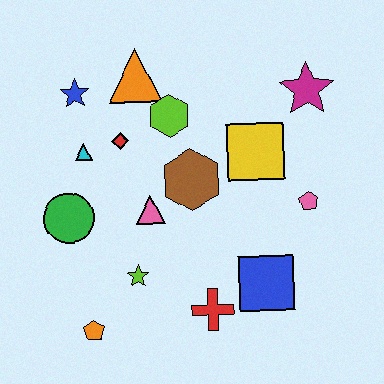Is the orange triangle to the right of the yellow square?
No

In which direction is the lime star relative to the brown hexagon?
The lime star is below the brown hexagon.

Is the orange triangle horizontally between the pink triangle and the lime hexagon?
No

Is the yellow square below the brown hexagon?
No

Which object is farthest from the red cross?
The blue star is farthest from the red cross.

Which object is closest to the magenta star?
The yellow square is closest to the magenta star.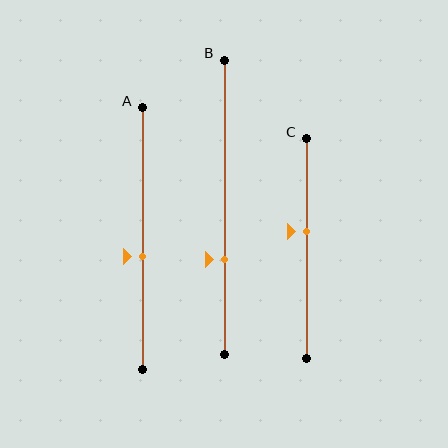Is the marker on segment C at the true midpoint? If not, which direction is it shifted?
No, the marker on segment C is shifted upward by about 8% of the segment length.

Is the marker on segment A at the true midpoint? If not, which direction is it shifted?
No, the marker on segment A is shifted downward by about 7% of the segment length.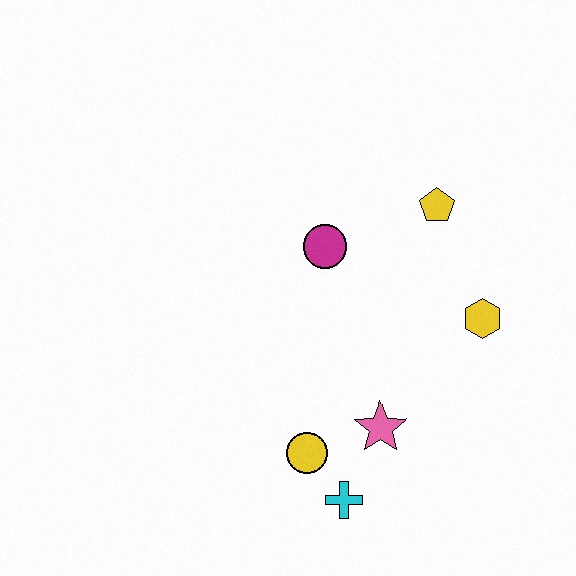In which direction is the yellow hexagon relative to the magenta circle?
The yellow hexagon is to the right of the magenta circle.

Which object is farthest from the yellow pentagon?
The cyan cross is farthest from the yellow pentagon.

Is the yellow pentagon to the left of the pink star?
No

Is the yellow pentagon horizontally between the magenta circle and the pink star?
No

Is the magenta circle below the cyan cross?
No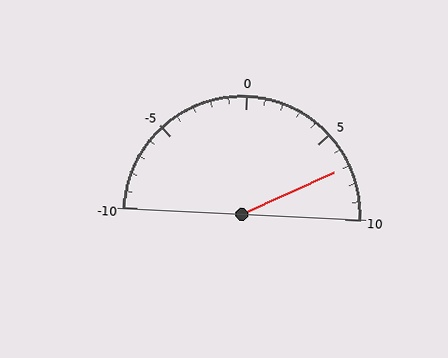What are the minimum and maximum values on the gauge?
The gauge ranges from -10 to 10.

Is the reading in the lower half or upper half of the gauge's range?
The reading is in the upper half of the range (-10 to 10).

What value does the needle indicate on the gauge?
The needle indicates approximately 7.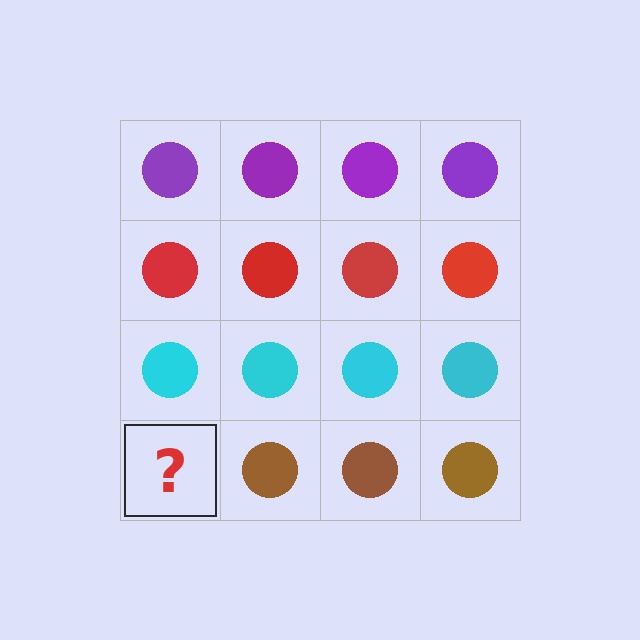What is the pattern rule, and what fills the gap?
The rule is that each row has a consistent color. The gap should be filled with a brown circle.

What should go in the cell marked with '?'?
The missing cell should contain a brown circle.